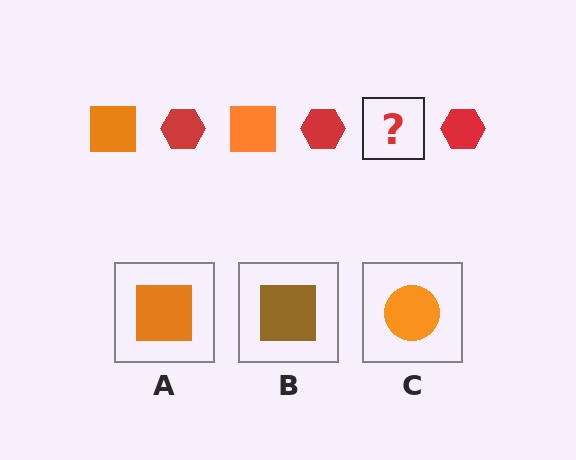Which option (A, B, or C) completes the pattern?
A.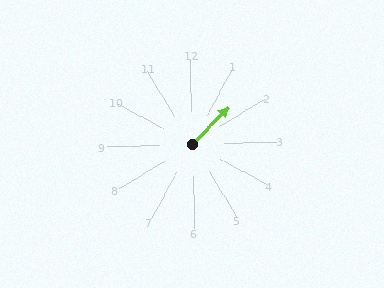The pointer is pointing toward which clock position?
Roughly 2 o'clock.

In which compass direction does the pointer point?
Northeast.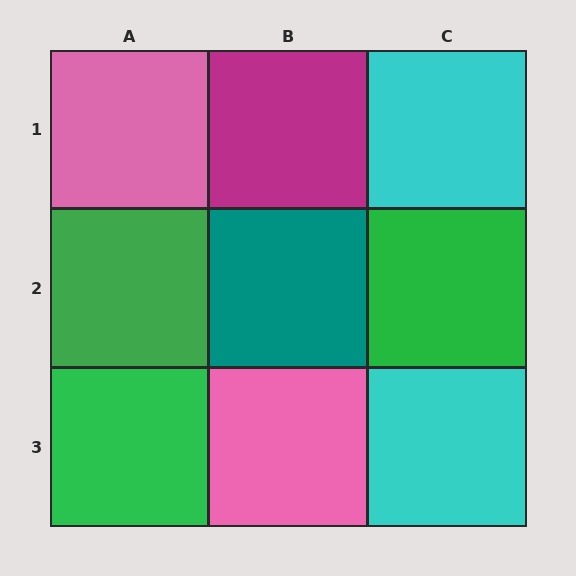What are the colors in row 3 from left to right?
Green, pink, cyan.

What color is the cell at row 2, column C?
Green.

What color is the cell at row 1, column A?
Pink.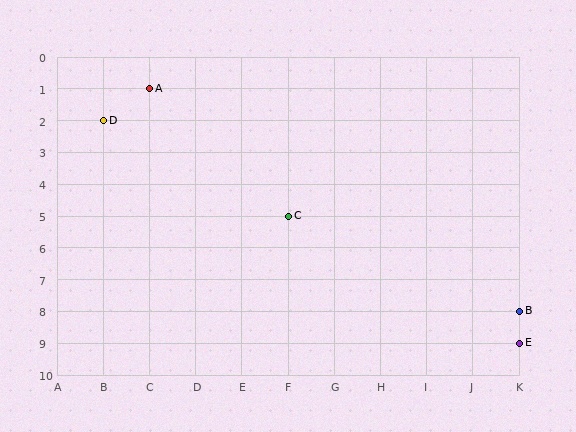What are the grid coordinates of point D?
Point D is at grid coordinates (B, 2).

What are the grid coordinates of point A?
Point A is at grid coordinates (C, 1).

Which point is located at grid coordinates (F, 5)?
Point C is at (F, 5).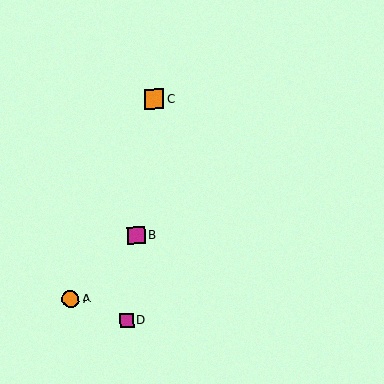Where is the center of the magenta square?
The center of the magenta square is at (127, 320).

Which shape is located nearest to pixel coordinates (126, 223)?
The magenta square (labeled B) at (136, 236) is nearest to that location.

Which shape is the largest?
The orange square (labeled C) is the largest.